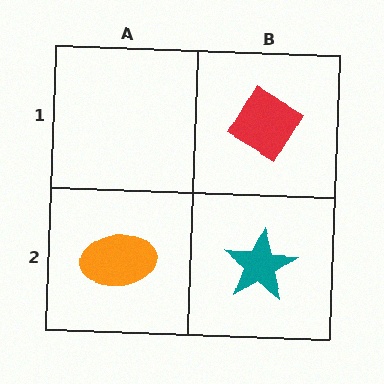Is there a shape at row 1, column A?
No, that cell is empty.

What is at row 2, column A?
An orange ellipse.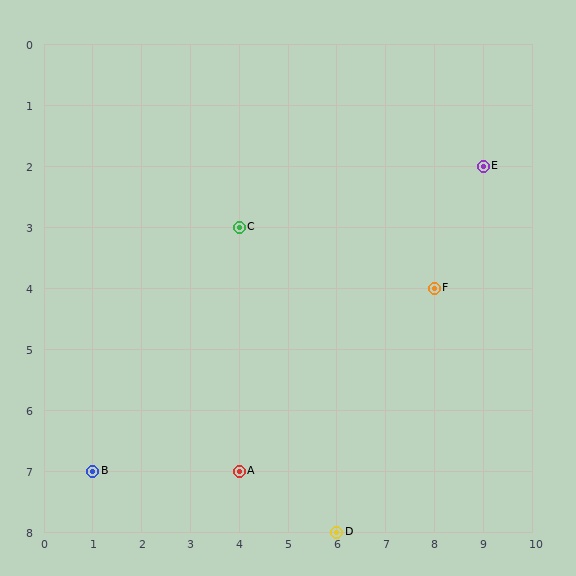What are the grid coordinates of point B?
Point B is at grid coordinates (1, 7).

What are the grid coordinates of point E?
Point E is at grid coordinates (9, 2).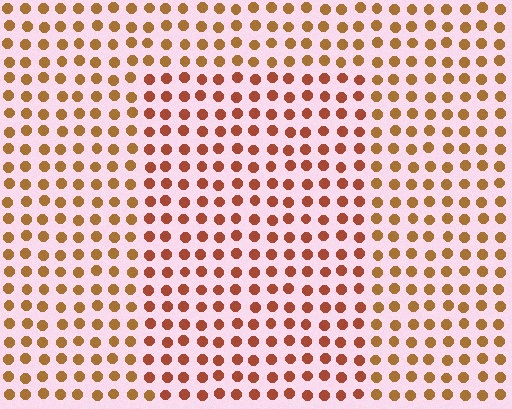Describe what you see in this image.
The image is filled with small brown elements in a uniform arrangement. A rectangle-shaped region is visible where the elements are tinted to a slightly different hue, forming a subtle color boundary.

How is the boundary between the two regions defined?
The boundary is defined purely by a slight shift in hue (about 23 degrees). Spacing, size, and orientation are identical on both sides.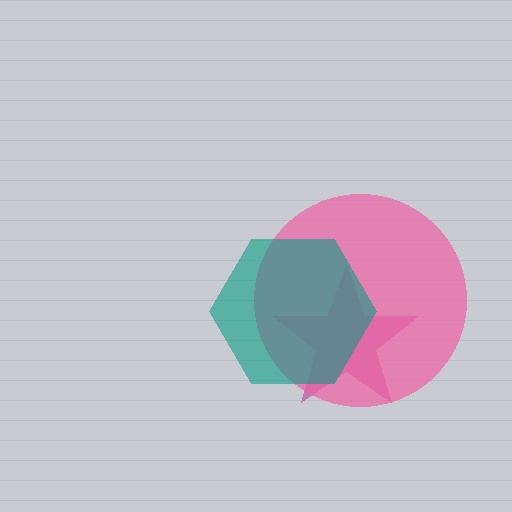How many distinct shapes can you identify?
There are 3 distinct shapes: a magenta star, a pink circle, a teal hexagon.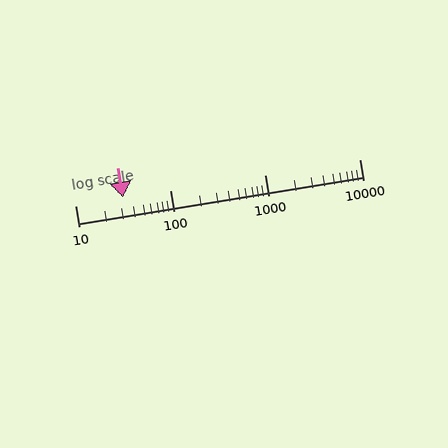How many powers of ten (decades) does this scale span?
The scale spans 3 decades, from 10 to 10000.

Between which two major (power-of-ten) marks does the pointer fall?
The pointer is between 10 and 100.